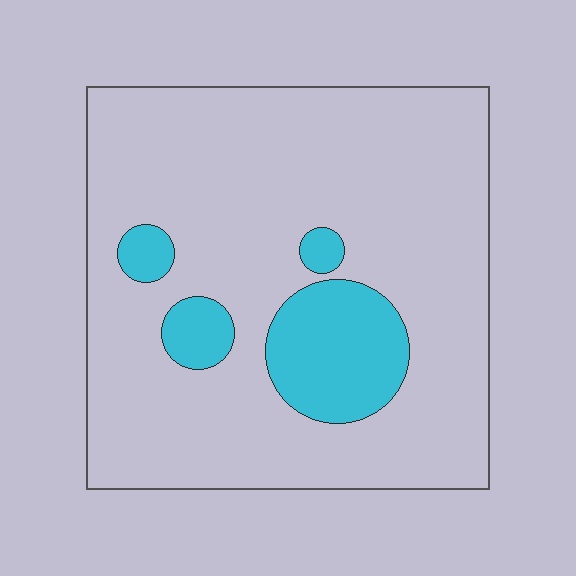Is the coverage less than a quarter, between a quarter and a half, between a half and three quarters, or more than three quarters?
Less than a quarter.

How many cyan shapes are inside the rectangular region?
4.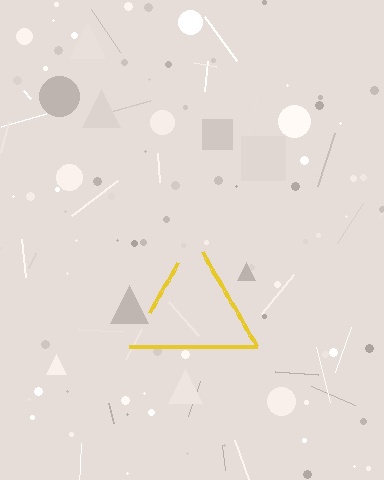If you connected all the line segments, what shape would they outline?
They would outline a triangle.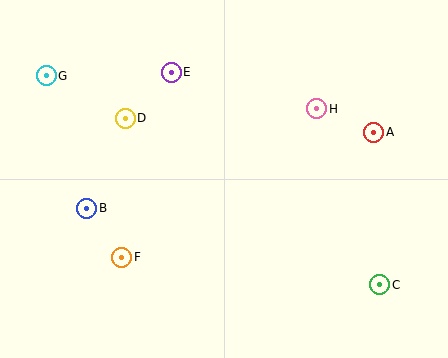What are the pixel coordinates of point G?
Point G is at (46, 76).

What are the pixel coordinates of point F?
Point F is at (122, 257).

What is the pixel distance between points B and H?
The distance between B and H is 251 pixels.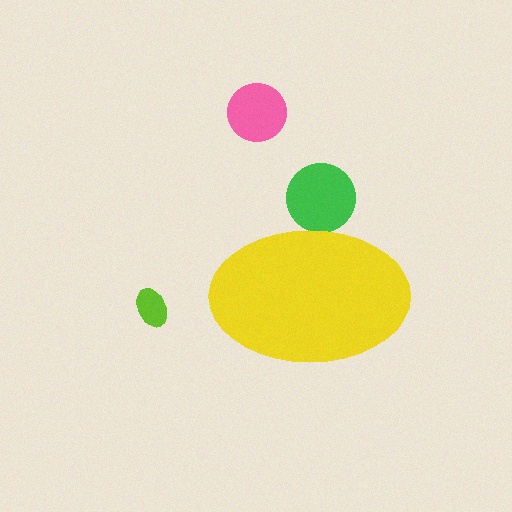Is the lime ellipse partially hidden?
No, the lime ellipse is fully visible.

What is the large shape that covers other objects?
A yellow ellipse.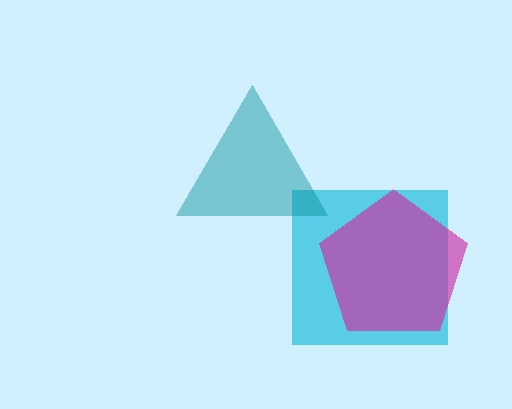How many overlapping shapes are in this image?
There are 3 overlapping shapes in the image.